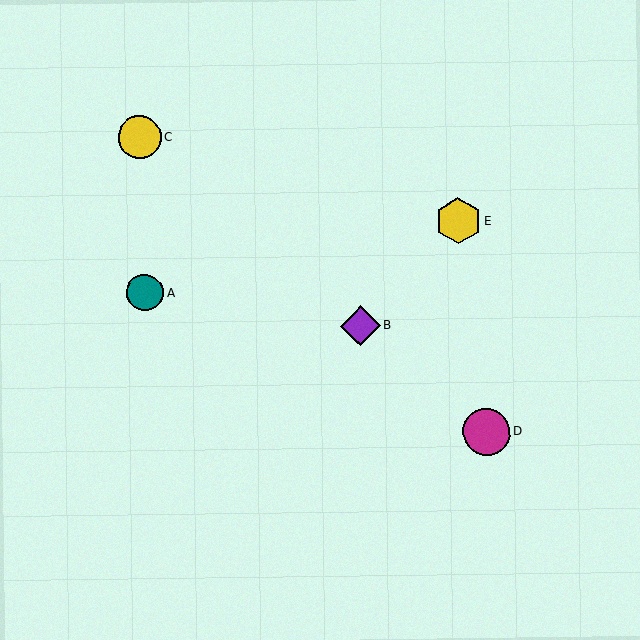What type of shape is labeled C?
Shape C is a yellow circle.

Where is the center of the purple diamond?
The center of the purple diamond is at (360, 326).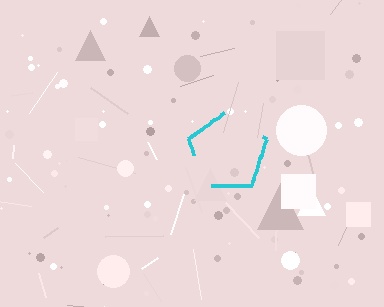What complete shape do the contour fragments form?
The contour fragments form a pentagon.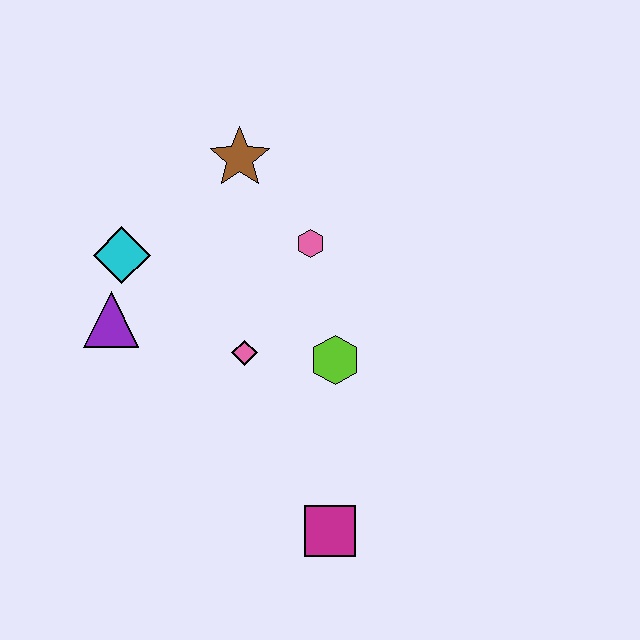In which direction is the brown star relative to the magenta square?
The brown star is above the magenta square.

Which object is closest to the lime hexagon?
The pink diamond is closest to the lime hexagon.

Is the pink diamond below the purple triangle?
Yes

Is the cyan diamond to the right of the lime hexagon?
No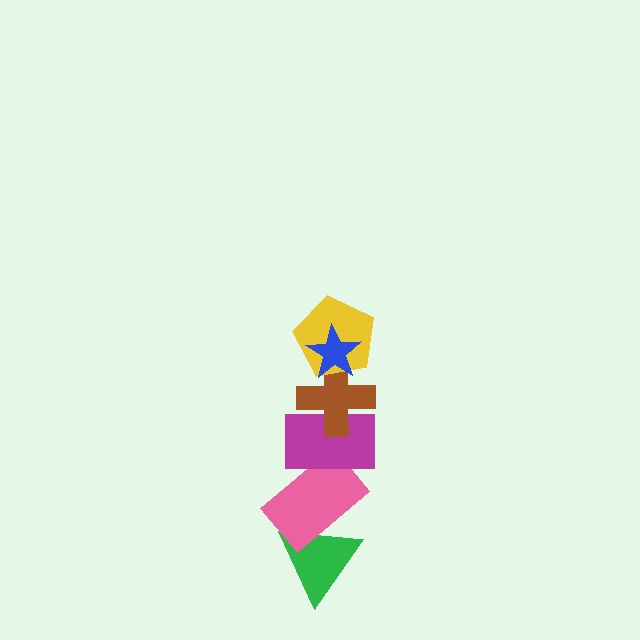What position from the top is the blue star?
The blue star is 1st from the top.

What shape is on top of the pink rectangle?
The magenta rectangle is on top of the pink rectangle.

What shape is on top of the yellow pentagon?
The blue star is on top of the yellow pentagon.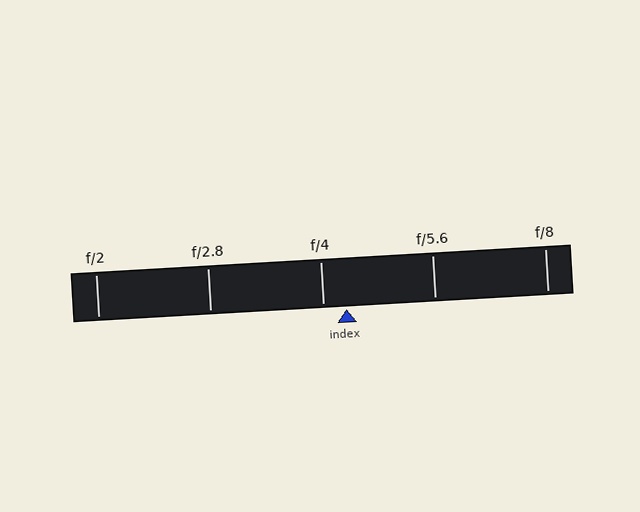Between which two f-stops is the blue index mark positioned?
The index mark is between f/4 and f/5.6.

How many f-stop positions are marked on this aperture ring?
There are 5 f-stop positions marked.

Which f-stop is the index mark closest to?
The index mark is closest to f/4.